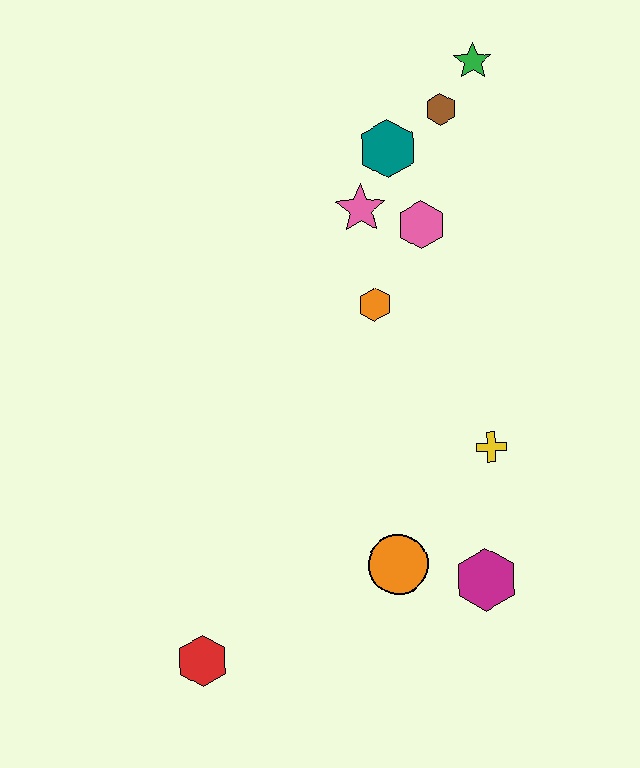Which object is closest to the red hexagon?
The orange circle is closest to the red hexagon.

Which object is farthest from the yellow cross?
The green star is farthest from the yellow cross.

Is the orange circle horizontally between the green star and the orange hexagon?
Yes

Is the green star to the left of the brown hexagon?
No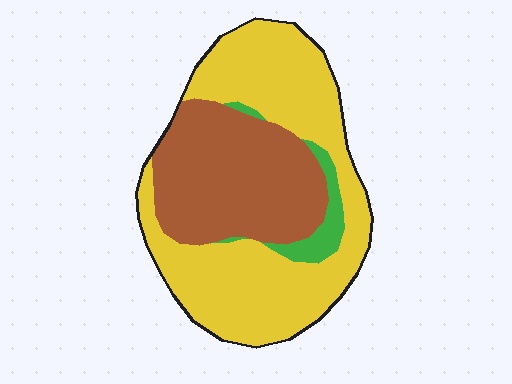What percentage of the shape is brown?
Brown takes up between a quarter and a half of the shape.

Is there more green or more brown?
Brown.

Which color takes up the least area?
Green, at roughly 5%.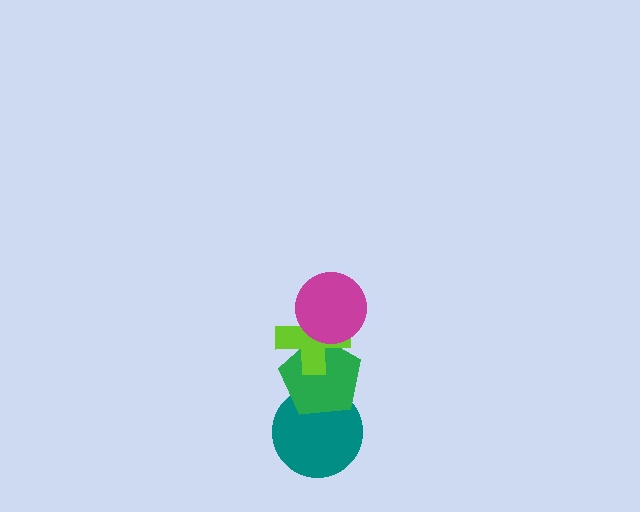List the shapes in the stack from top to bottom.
From top to bottom: the magenta circle, the lime cross, the green pentagon, the teal circle.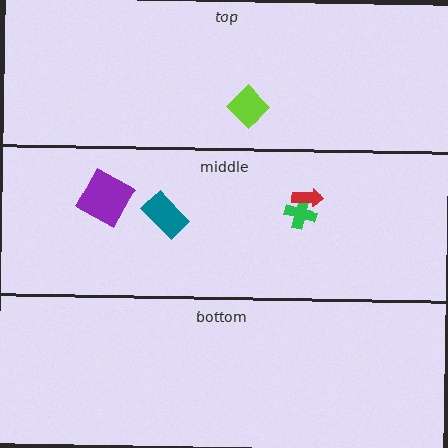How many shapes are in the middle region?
4.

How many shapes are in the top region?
1.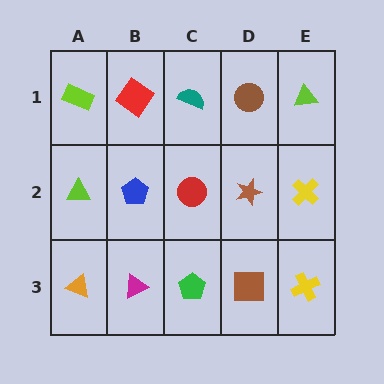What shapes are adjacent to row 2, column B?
A red diamond (row 1, column B), a magenta triangle (row 3, column B), a lime triangle (row 2, column A), a red circle (row 2, column C).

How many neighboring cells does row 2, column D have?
4.